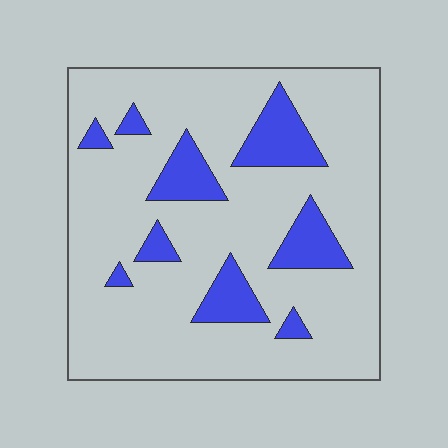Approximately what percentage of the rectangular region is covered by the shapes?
Approximately 15%.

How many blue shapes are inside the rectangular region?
9.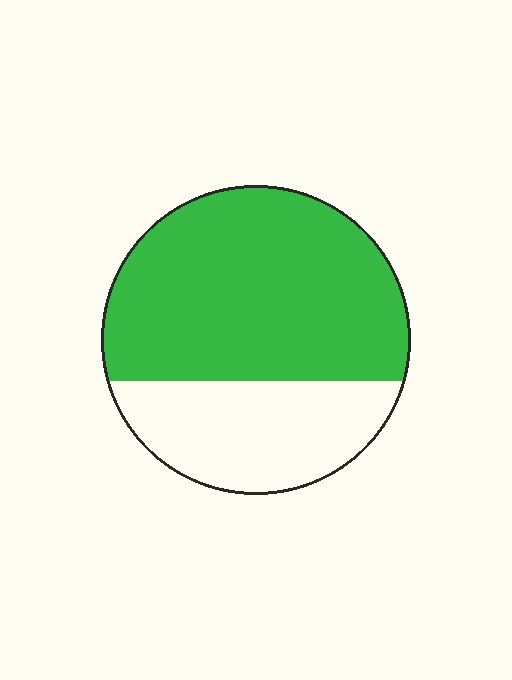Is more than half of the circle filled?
Yes.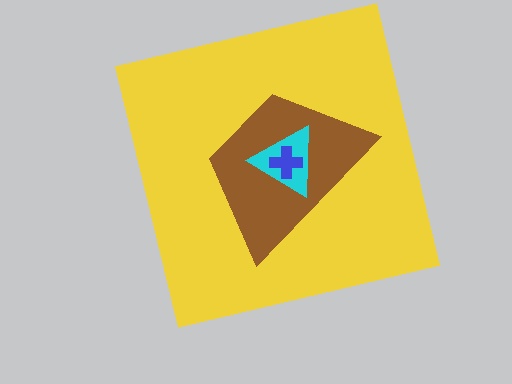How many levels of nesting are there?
4.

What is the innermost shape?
The blue cross.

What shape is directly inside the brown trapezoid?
The cyan triangle.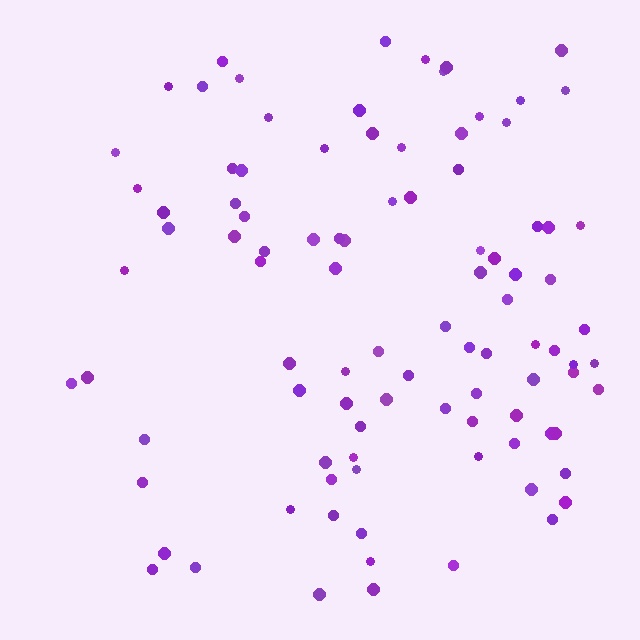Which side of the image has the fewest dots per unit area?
The left.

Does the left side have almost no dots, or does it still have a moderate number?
Still a moderate number, just noticeably fewer than the right.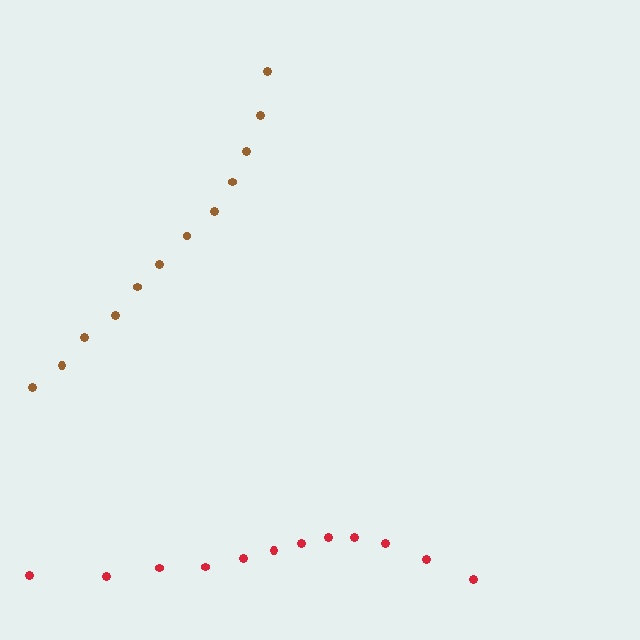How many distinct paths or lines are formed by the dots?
There are 2 distinct paths.